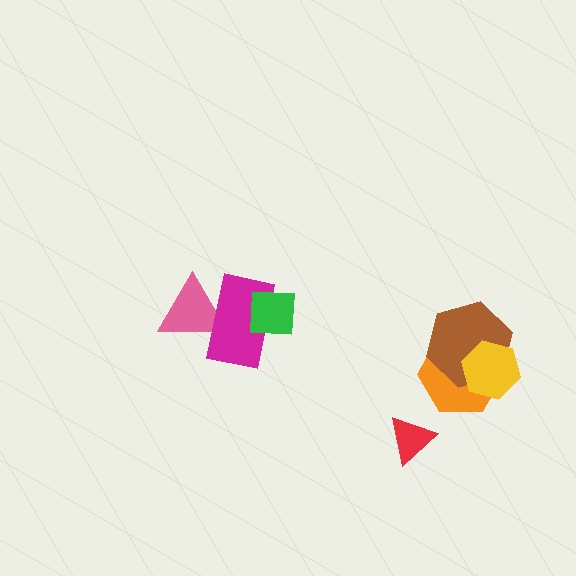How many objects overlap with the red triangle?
0 objects overlap with the red triangle.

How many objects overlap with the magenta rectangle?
2 objects overlap with the magenta rectangle.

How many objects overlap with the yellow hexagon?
2 objects overlap with the yellow hexagon.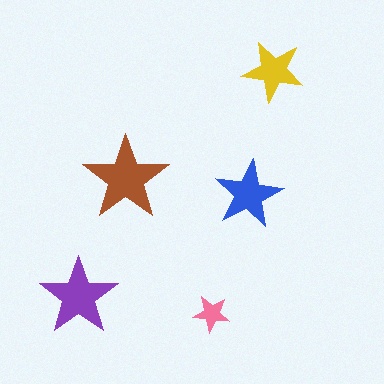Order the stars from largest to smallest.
the brown one, the purple one, the blue one, the yellow one, the pink one.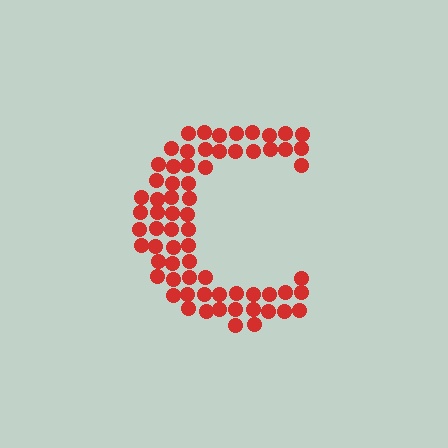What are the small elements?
The small elements are circles.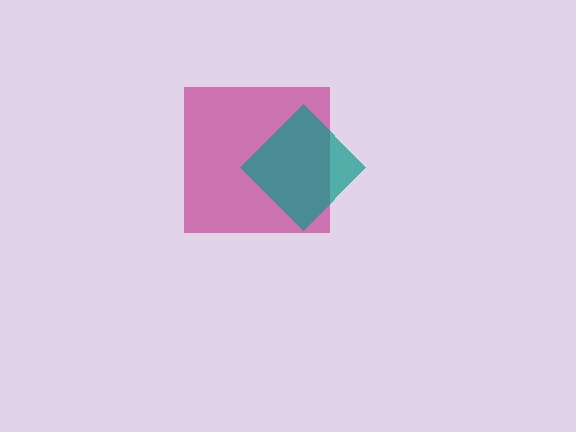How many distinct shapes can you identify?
There are 2 distinct shapes: a magenta square, a teal diamond.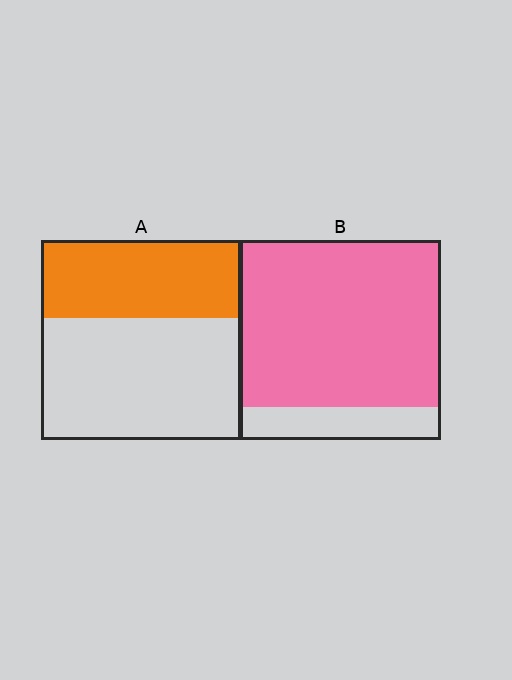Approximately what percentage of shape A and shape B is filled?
A is approximately 40% and B is approximately 85%.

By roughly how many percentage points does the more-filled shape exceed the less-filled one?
By roughly 45 percentage points (B over A).